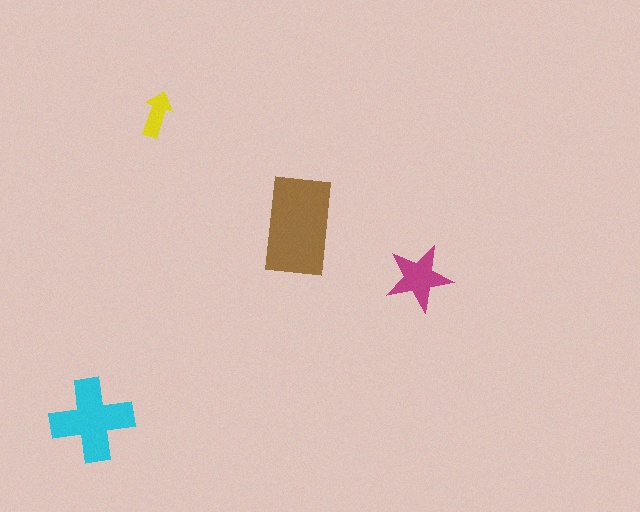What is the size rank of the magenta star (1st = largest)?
3rd.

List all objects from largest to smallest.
The brown rectangle, the cyan cross, the magenta star, the yellow arrow.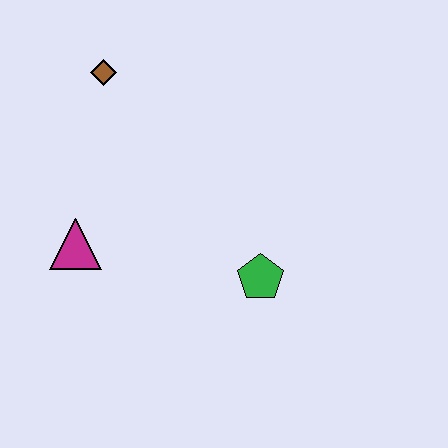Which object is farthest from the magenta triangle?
The green pentagon is farthest from the magenta triangle.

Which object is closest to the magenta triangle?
The brown diamond is closest to the magenta triangle.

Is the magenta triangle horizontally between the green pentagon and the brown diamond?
No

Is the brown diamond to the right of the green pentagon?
No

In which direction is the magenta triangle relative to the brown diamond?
The magenta triangle is below the brown diamond.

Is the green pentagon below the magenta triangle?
Yes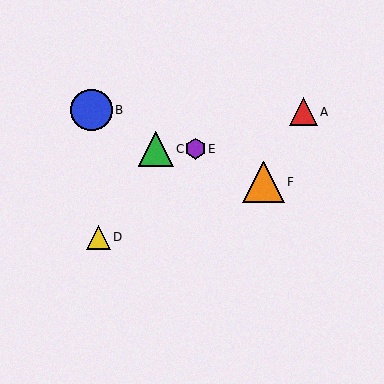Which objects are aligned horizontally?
Objects C, E are aligned horizontally.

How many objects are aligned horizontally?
2 objects (C, E) are aligned horizontally.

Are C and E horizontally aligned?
Yes, both are at y≈149.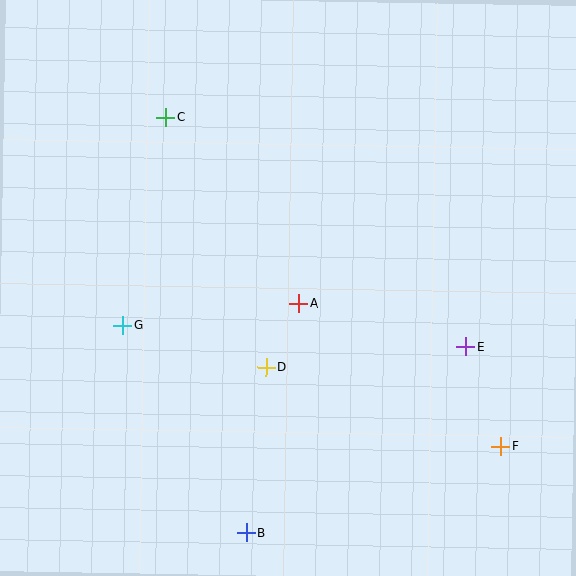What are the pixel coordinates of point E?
Point E is at (466, 347).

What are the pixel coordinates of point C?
Point C is at (166, 117).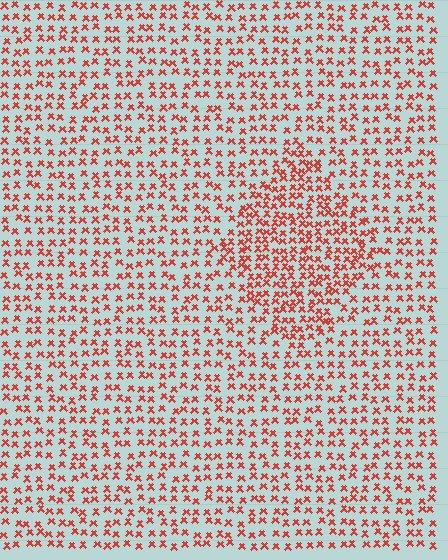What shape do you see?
I see a diamond.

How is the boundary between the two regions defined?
The boundary is defined by a change in element density (approximately 1.6x ratio). All elements are the same color, size, and shape.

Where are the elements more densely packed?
The elements are more densely packed inside the diamond boundary.